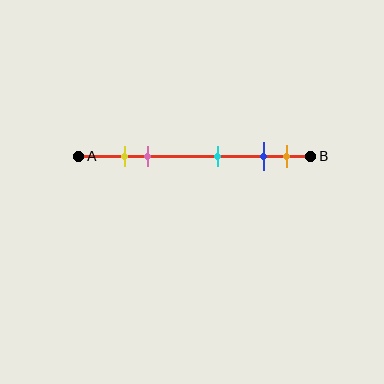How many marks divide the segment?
There are 5 marks dividing the segment.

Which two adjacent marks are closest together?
The yellow and pink marks are the closest adjacent pair.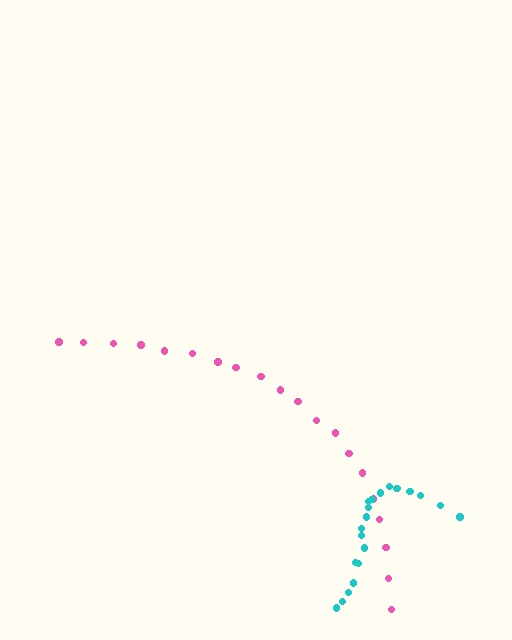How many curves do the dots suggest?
There are 2 distinct paths.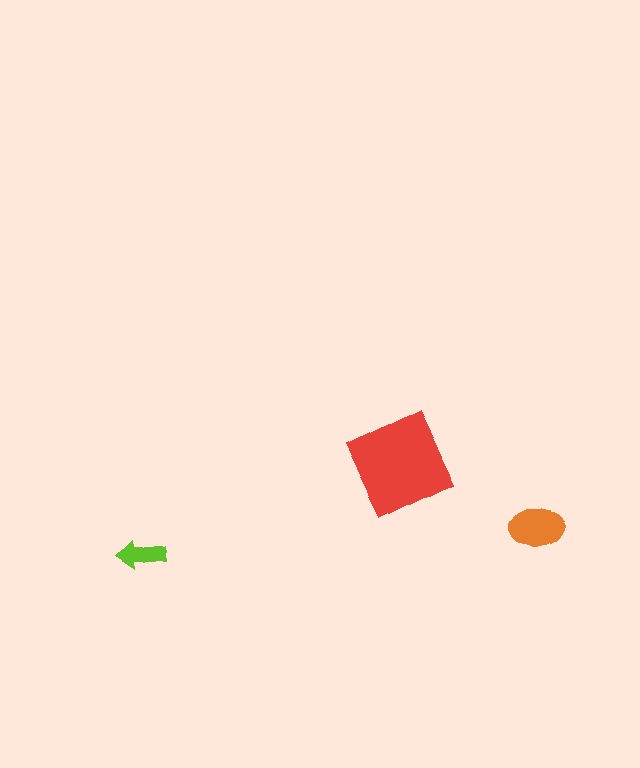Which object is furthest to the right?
The orange ellipse is rightmost.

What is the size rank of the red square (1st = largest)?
1st.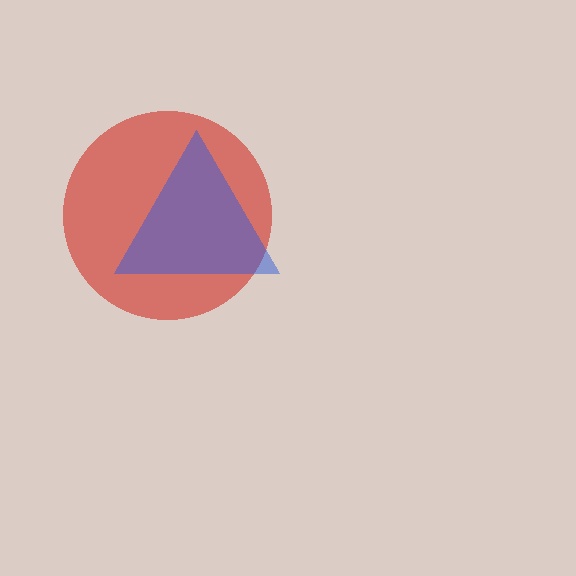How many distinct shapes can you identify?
There are 2 distinct shapes: a red circle, a blue triangle.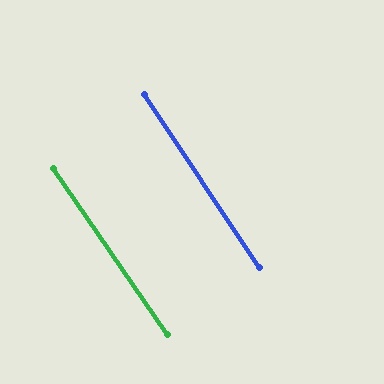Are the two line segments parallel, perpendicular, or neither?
Parallel — their directions differ by only 0.8°.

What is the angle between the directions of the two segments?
Approximately 1 degree.